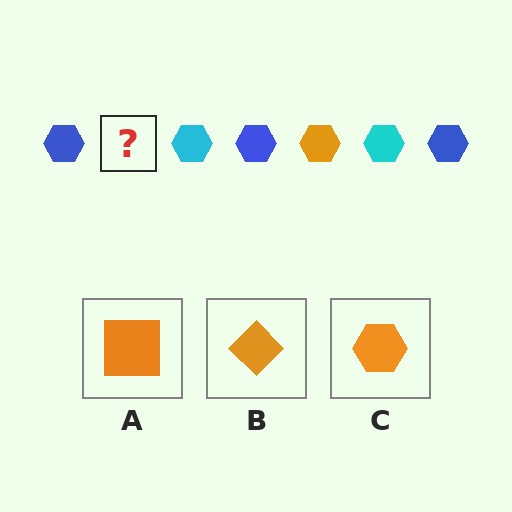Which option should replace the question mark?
Option C.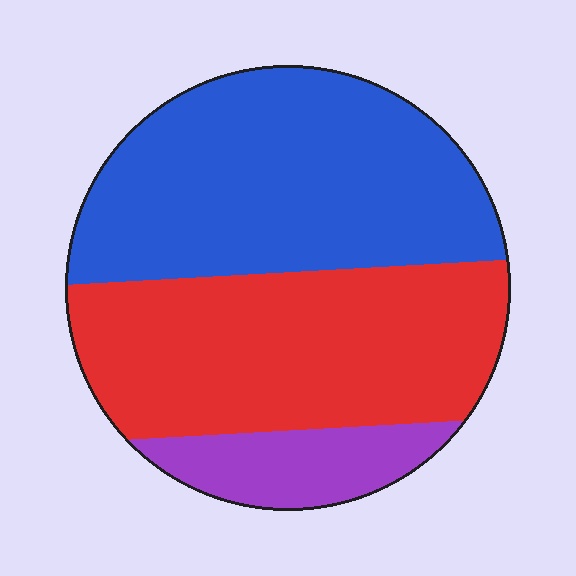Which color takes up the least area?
Purple, at roughly 10%.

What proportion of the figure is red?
Red covers roughly 40% of the figure.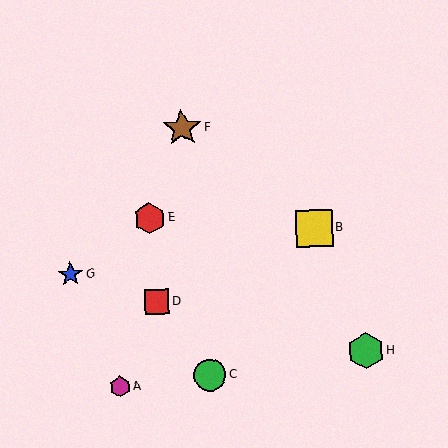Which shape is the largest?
The brown star (labeled F) is the largest.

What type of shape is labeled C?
Shape C is a green circle.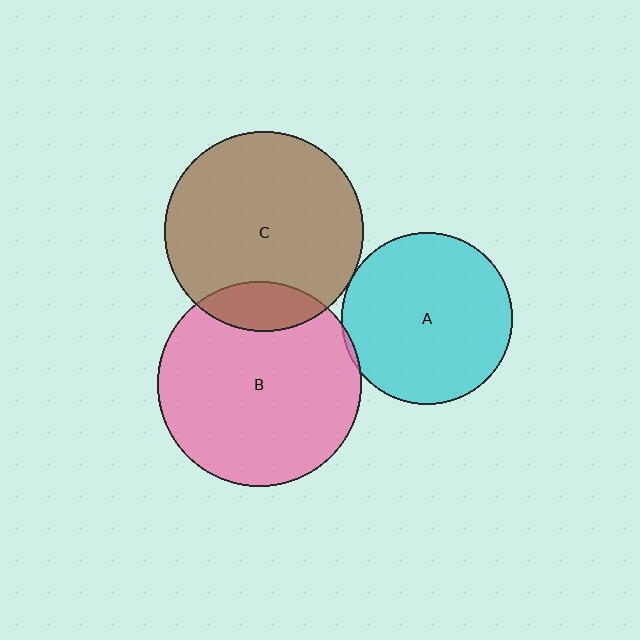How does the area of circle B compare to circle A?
Approximately 1.4 times.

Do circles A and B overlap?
Yes.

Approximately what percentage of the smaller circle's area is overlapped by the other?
Approximately 5%.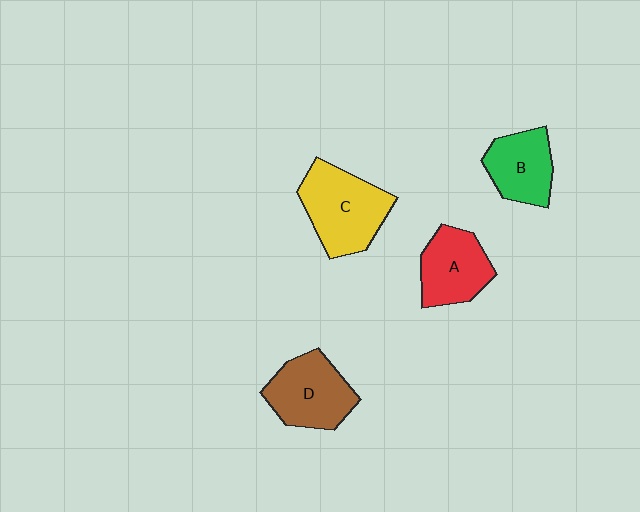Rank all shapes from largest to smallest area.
From largest to smallest: C (yellow), D (brown), A (red), B (green).